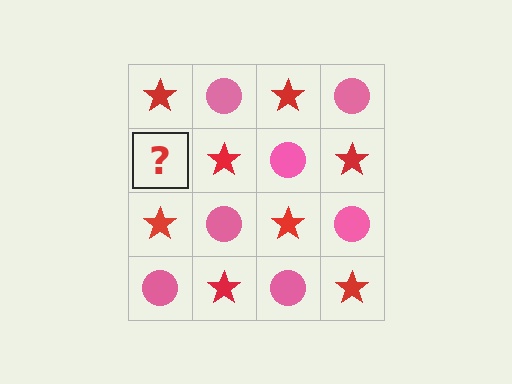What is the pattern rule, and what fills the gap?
The rule is that it alternates red star and pink circle in a checkerboard pattern. The gap should be filled with a pink circle.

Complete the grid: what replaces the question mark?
The question mark should be replaced with a pink circle.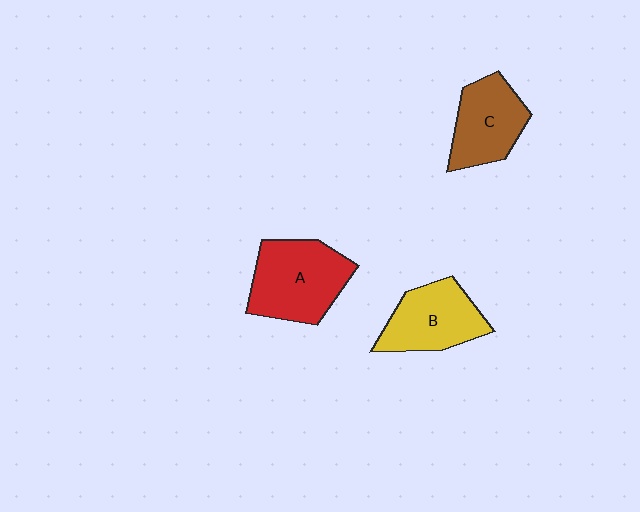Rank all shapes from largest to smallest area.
From largest to smallest: A (red), B (yellow), C (brown).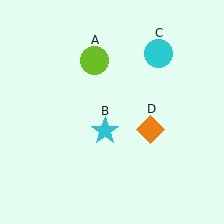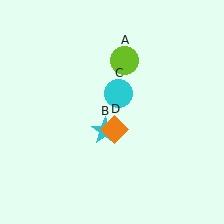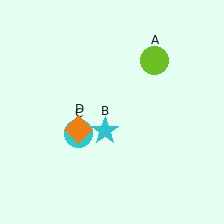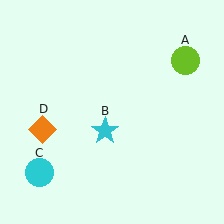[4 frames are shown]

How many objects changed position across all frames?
3 objects changed position: lime circle (object A), cyan circle (object C), orange diamond (object D).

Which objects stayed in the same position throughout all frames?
Cyan star (object B) remained stationary.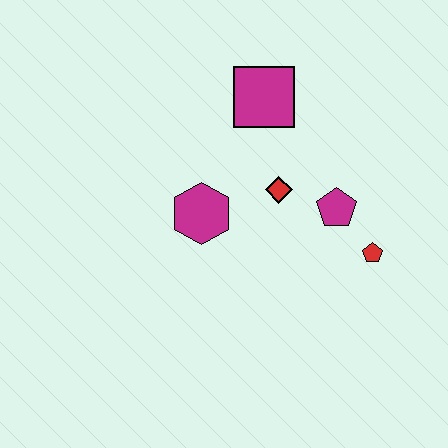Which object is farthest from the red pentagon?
The magenta square is farthest from the red pentagon.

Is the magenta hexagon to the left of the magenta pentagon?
Yes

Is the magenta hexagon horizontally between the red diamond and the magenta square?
No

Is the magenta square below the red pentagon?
No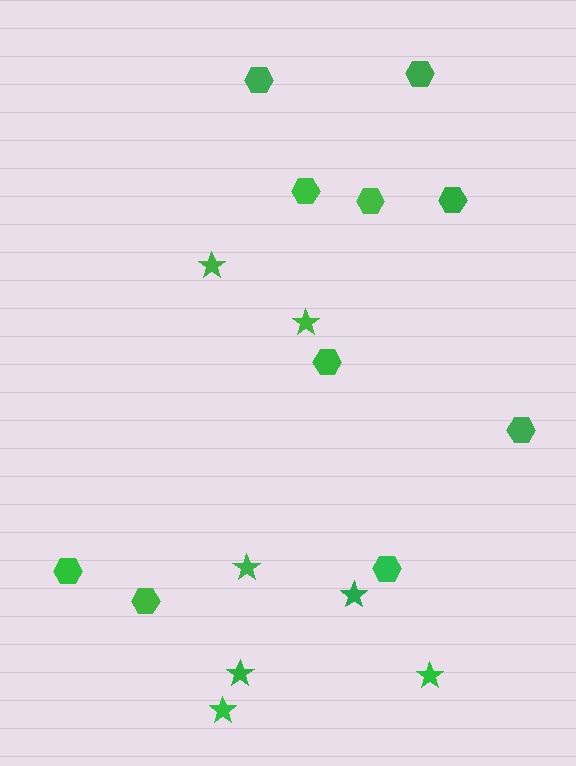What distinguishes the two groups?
There are 2 groups: one group of stars (7) and one group of hexagons (10).